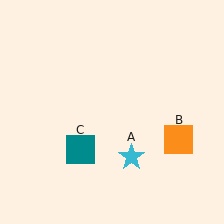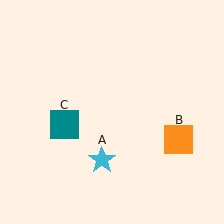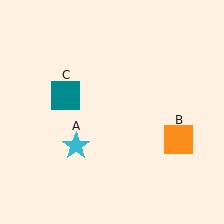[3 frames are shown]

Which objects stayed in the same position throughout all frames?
Orange square (object B) remained stationary.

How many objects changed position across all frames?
2 objects changed position: cyan star (object A), teal square (object C).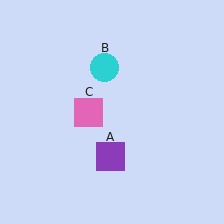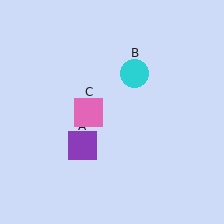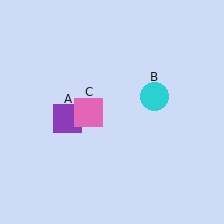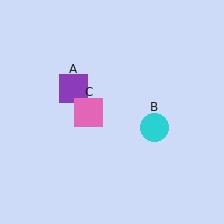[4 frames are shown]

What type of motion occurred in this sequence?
The purple square (object A), cyan circle (object B) rotated clockwise around the center of the scene.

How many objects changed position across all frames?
2 objects changed position: purple square (object A), cyan circle (object B).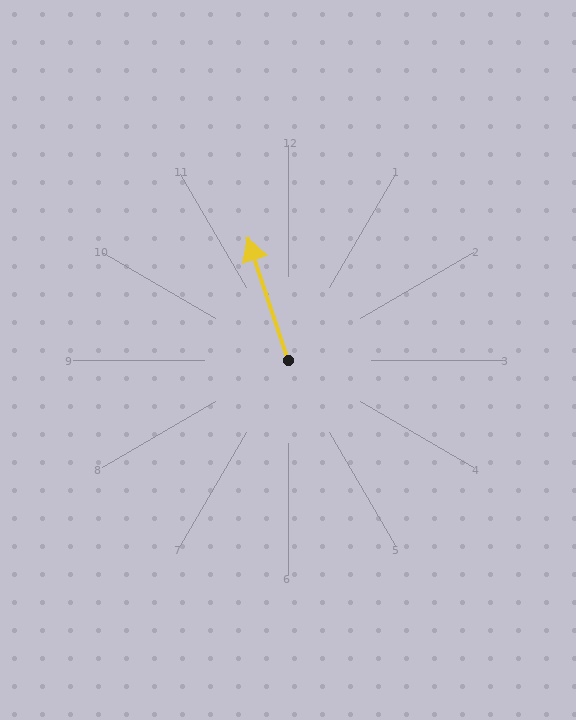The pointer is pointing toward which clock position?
Roughly 11 o'clock.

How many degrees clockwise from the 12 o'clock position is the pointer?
Approximately 342 degrees.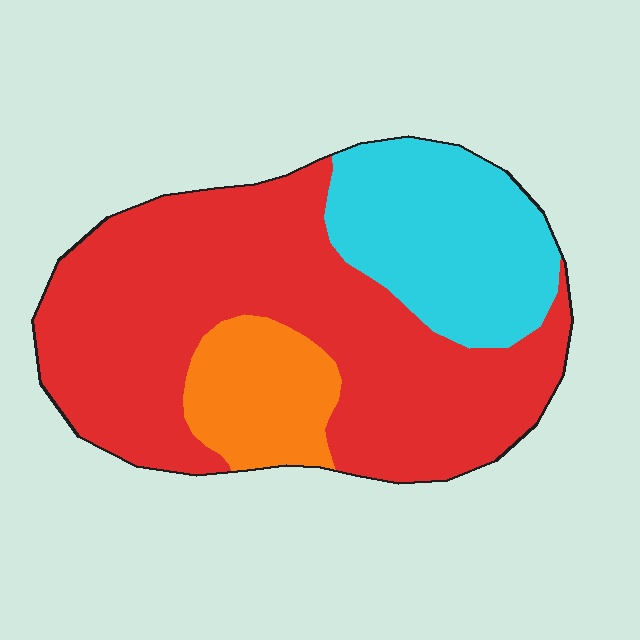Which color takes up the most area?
Red, at roughly 60%.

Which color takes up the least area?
Orange, at roughly 15%.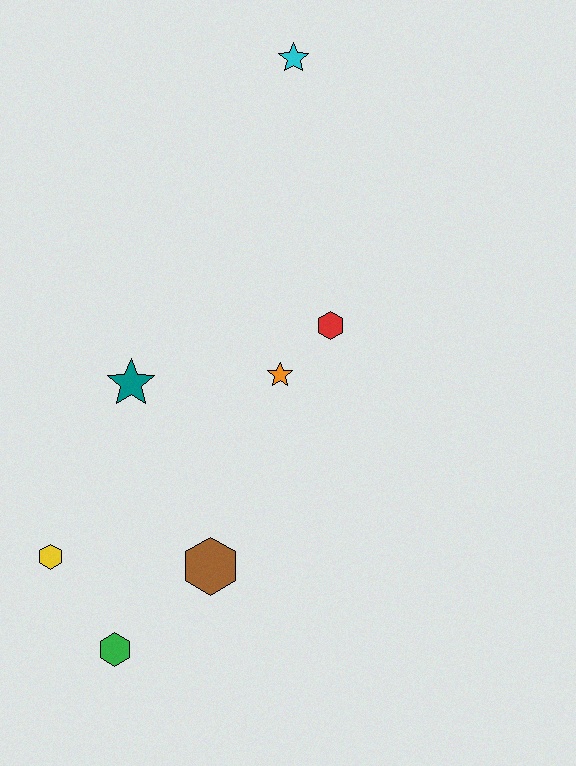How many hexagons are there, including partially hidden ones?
There are 4 hexagons.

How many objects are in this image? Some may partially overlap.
There are 7 objects.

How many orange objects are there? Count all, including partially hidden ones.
There is 1 orange object.